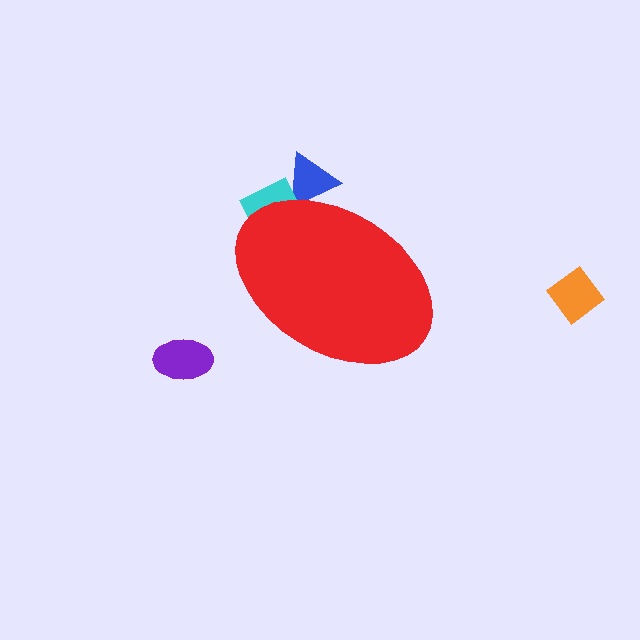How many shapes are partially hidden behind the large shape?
2 shapes are partially hidden.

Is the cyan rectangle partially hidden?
Yes, the cyan rectangle is partially hidden behind the red ellipse.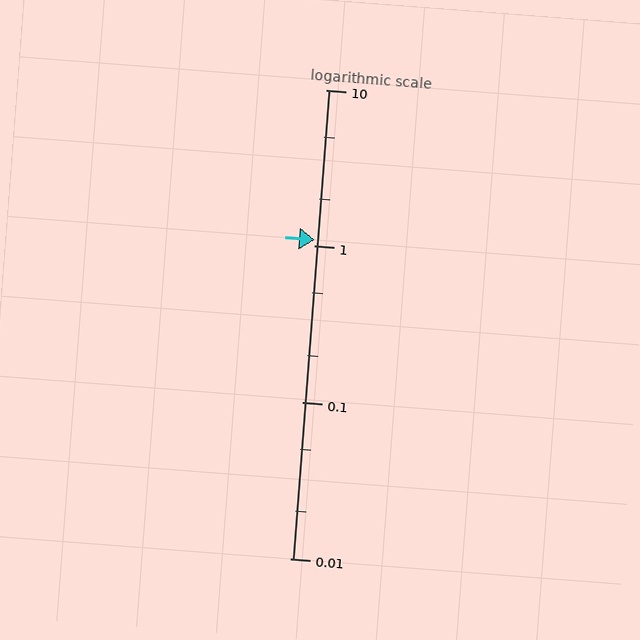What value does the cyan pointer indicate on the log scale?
The pointer indicates approximately 1.1.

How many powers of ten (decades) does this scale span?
The scale spans 3 decades, from 0.01 to 10.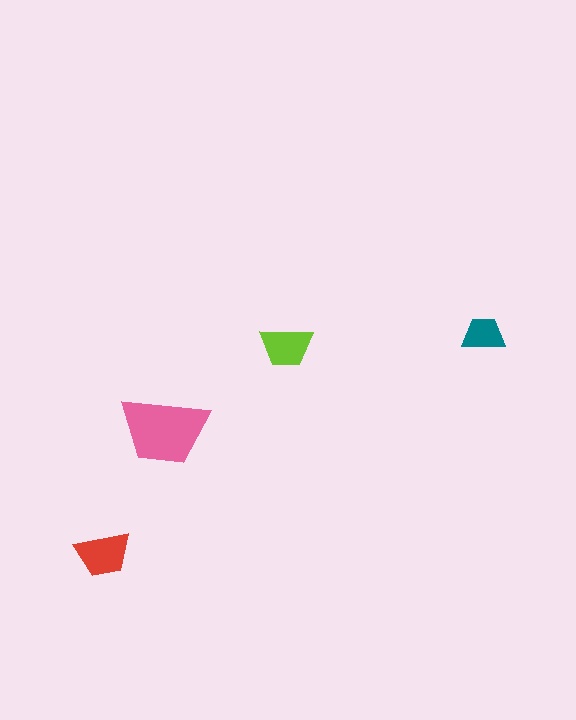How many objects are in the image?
There are 4 objects in the image.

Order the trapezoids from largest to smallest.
the pink one, the red one, the lime one, the teal one.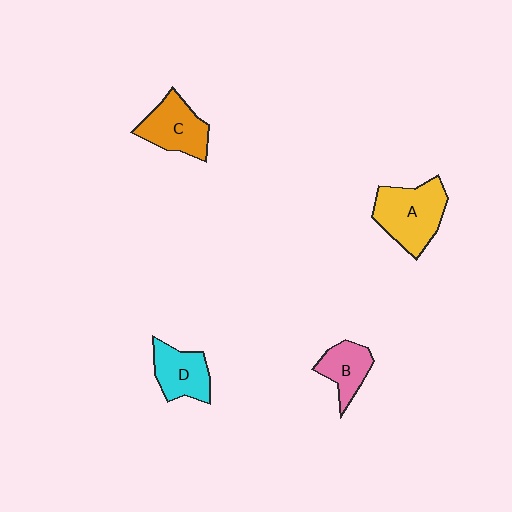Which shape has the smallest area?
Shape B (pink).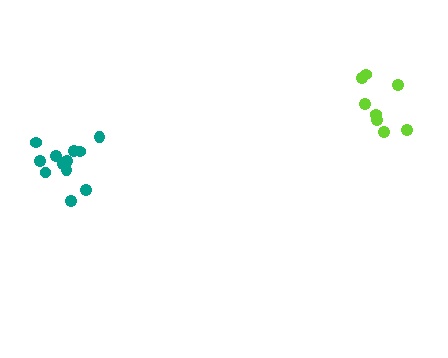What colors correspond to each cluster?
The clusters are colored: lime, teal.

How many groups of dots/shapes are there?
There are 2 groups.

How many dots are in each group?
Group 1: 8 dots, Group 2: 12 dots (20 total).